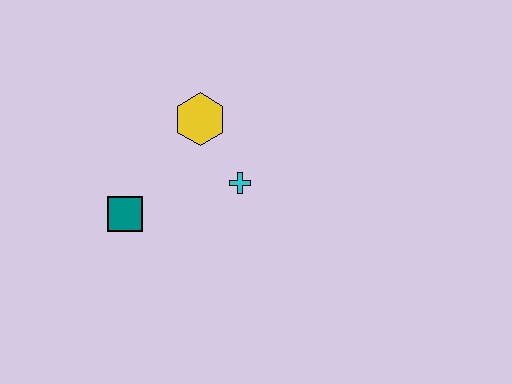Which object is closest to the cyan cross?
The yellow hexagon is closest to the cyan cross.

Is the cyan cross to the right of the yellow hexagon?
Yes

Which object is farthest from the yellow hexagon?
The teal square is farthest from the yellow hexagon.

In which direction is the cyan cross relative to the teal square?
The cyan cross is to the right of the teal square.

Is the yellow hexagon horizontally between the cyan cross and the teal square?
Yes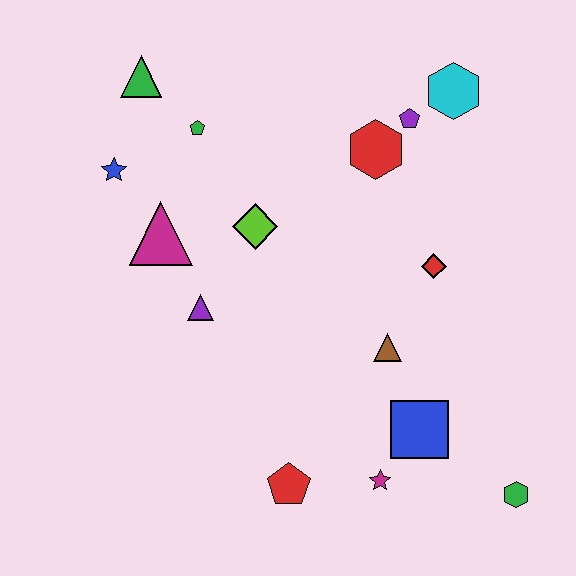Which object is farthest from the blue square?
The green triangle is farthest from the blue square.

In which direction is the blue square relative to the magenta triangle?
The blue square is to the right of the magenta triangle.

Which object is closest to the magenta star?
The blue square is closest to the magenta star.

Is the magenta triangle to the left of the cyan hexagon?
Yes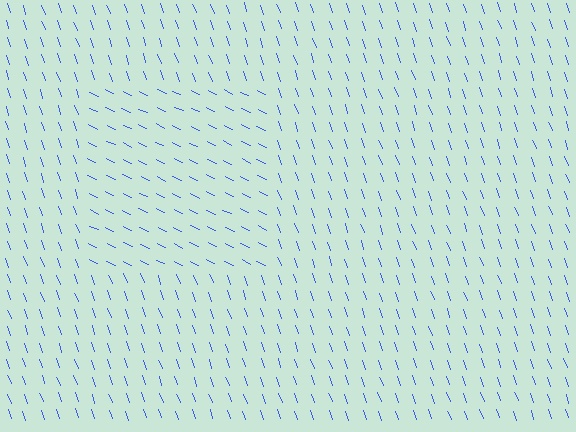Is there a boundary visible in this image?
Yes, there is a texture boundary formed by a change in line orientation.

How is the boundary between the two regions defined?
The boundary is defined purely by a change in line orientation (approximately 45 degrees difference). All lines are the same color and thickness.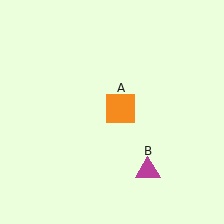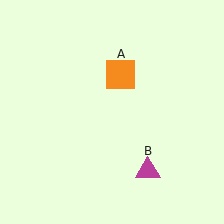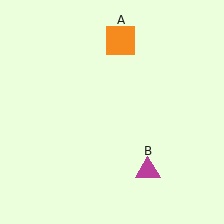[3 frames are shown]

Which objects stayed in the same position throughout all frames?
Magenta triangle (object B) remained stationary.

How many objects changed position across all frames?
1 object changed position: orange square (object A).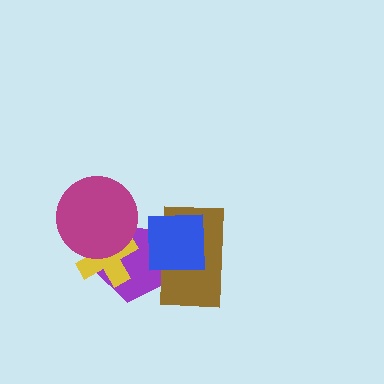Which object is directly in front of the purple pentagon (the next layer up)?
The brown rectangle is directly in front of the purple pentagon.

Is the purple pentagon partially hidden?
Yes, it is partially covered by another shape.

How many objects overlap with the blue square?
2 objects overlap with the blue square.